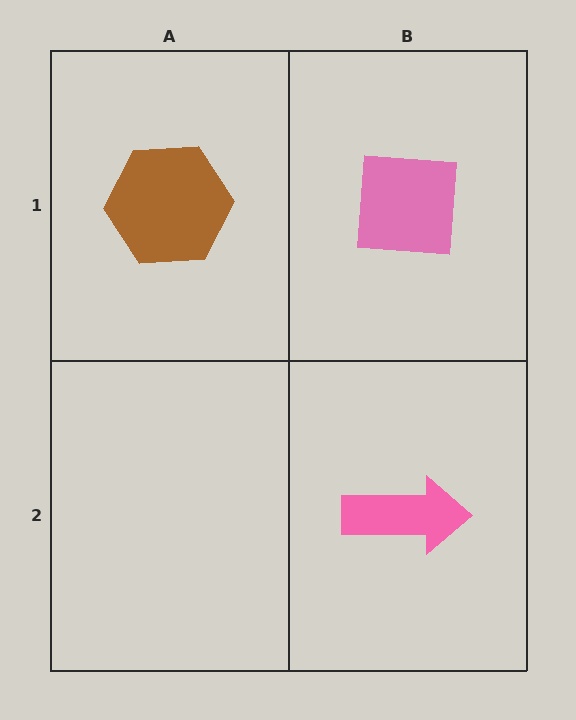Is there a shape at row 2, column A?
No, that cell is empty.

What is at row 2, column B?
A pink arrow.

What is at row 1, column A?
A brown hexagon.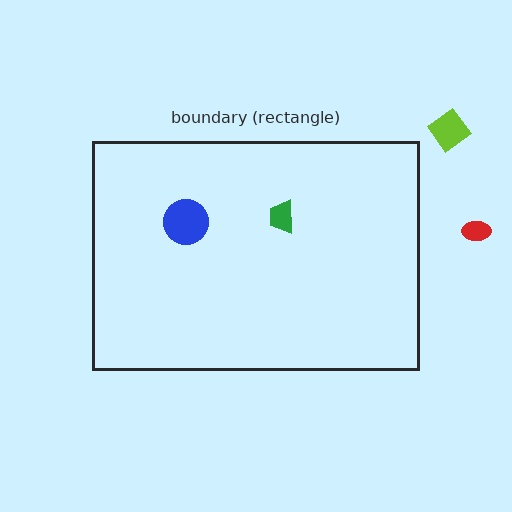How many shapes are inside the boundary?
2 inside, 2 outside.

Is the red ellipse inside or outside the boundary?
Outside.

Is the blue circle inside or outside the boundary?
Inside.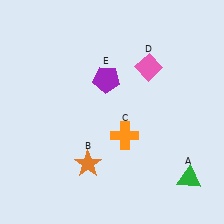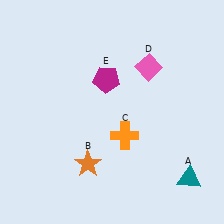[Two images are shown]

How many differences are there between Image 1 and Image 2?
There are 2 differences between the two images.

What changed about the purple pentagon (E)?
In Image 1, E is purple. In Image 2, it changed to magenta.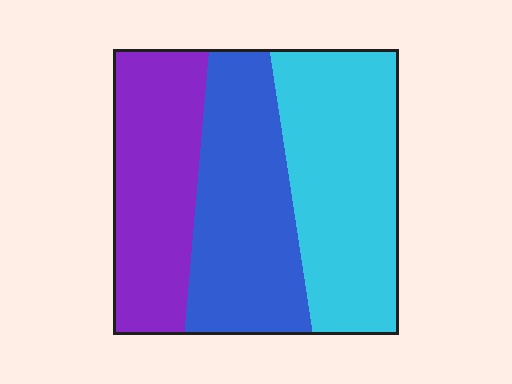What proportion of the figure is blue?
Blue covers roughly 35% of the figure.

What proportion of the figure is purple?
Purple covers 29% of the figure.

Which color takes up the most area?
Cyan, at roughly 40%.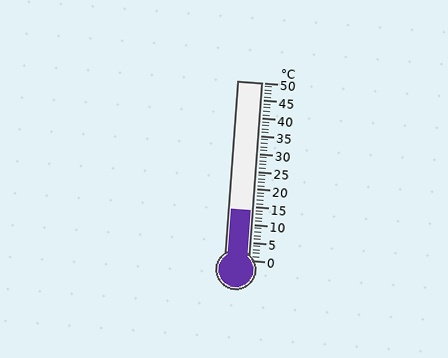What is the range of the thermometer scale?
The thermometer scale ranges from 0°C to 50°C.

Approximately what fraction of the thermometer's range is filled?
The thermometer is filled to approximately 30% of its range.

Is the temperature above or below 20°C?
The temperature is below 20°C.